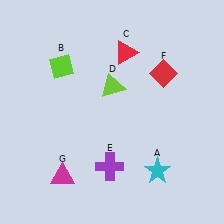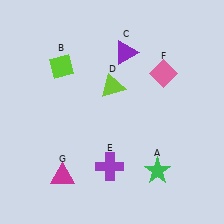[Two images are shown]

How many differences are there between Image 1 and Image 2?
There are 3 differences between the two images.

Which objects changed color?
A changed from cyan to green. C changed from red to purple. F changed from red to pink.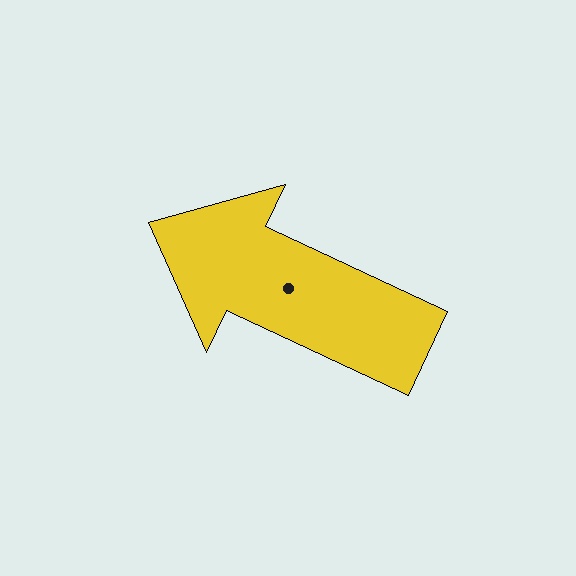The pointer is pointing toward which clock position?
Roughly 10 o'clock.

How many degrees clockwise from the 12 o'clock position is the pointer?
Approximately 295 degrees.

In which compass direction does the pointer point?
Northwest.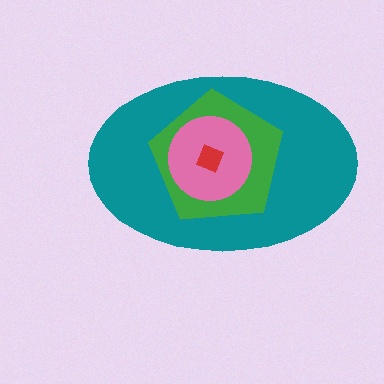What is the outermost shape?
The teal ellipse.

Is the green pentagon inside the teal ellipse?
Yes.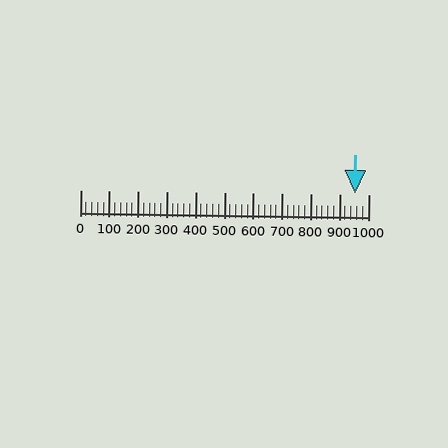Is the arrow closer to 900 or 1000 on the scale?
The arrow is closer to 1000.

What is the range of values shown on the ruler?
The ruler shows values from 0 to 1000.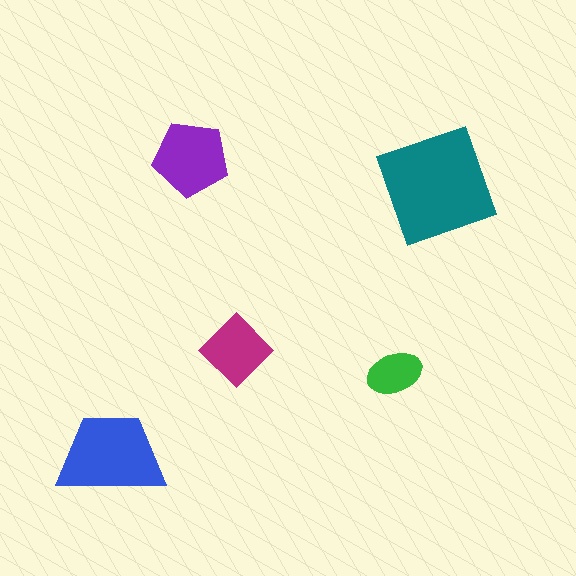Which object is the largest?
The teal square.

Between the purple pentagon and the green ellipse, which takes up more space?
The purple pentagon.